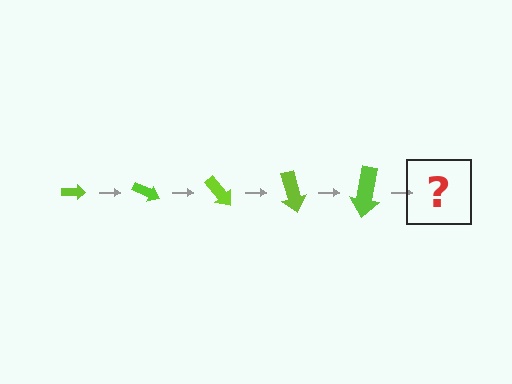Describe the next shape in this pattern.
It should be an arrow, larger than the previous one and rotated 125 degrees from the start.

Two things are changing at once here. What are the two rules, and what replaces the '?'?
The two rules are that the arrow grows larger each step and it rotates 25 degrees each step. The '?' should be an arrow, larger than the previous one and rotated 125 degrees from the start.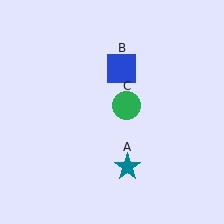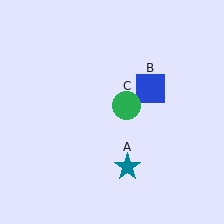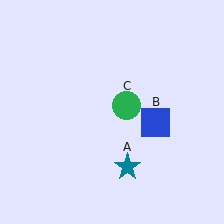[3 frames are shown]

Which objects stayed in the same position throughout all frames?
Teal star (object A) and green circle (object C) remained stationary.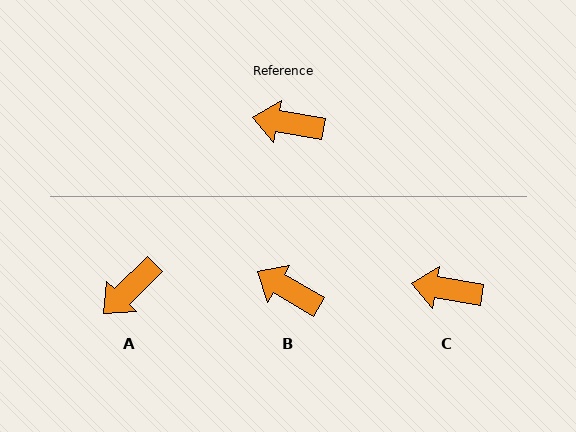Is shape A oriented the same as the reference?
No, it is off by about 54 degrees.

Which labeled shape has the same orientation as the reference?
C.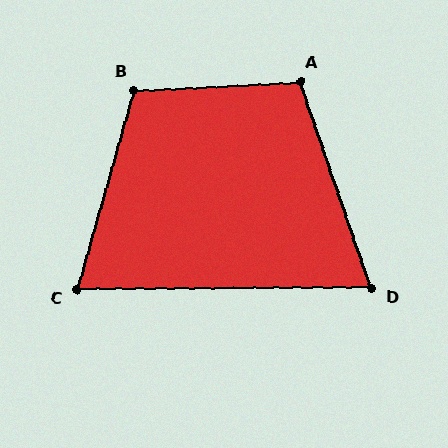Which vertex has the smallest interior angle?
D, at approximately 71 degrees.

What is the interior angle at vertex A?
Approximately 106 degrees (obtuse).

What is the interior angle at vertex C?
Approximately 74 degrees (acute).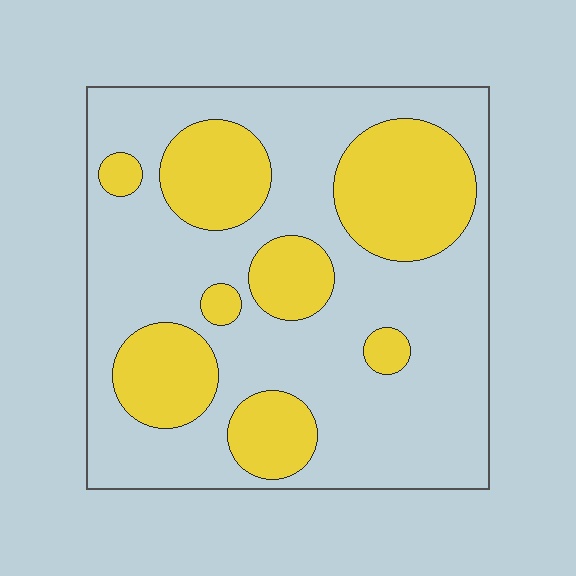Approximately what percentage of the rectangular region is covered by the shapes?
Approximately 30%.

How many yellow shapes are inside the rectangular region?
8.